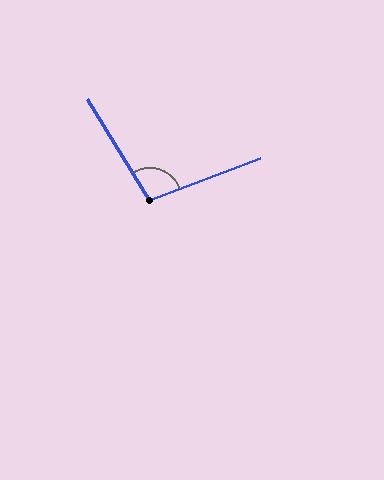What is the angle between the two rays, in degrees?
Approximately 101 degrees.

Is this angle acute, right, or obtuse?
It is obtuse.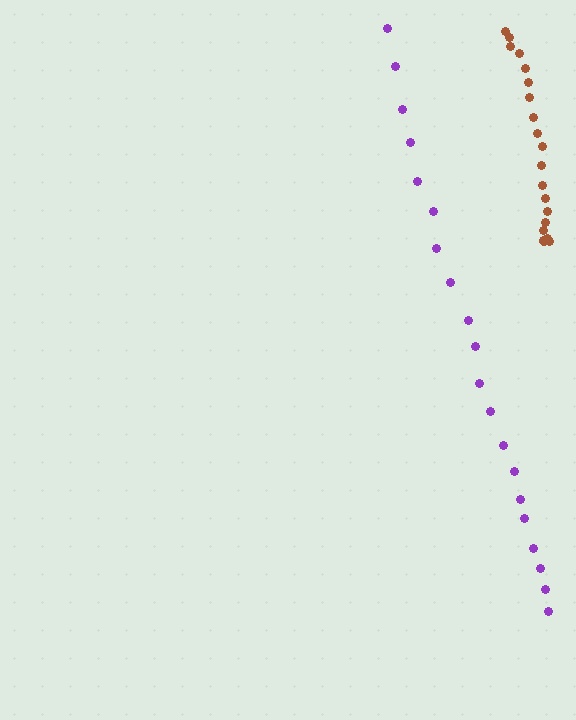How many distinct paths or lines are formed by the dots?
There are 2 distinct paths.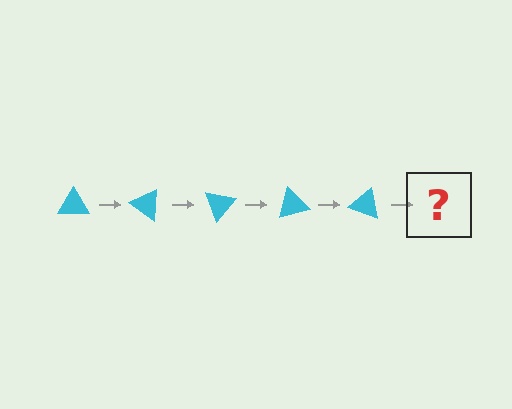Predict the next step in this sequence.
The next step is a cyan triangle rotated 175 degrees.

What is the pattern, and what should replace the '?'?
The pattern is that the triangle rotates 35 degrees each step. The '?' should be a cyan triangle rotated 175 degrees.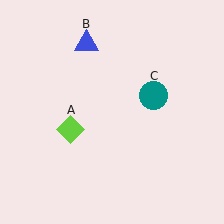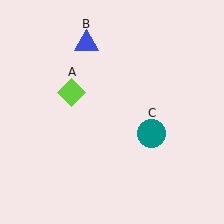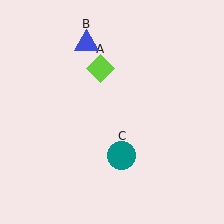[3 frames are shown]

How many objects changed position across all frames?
2 objects changed position: lime diamond (object A), teal circle (object C).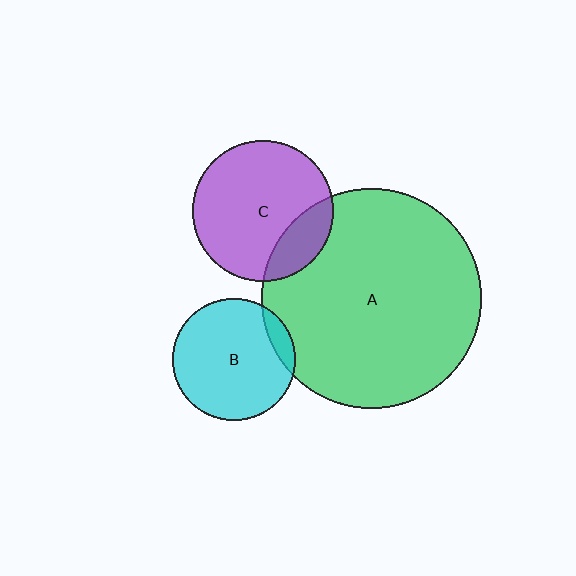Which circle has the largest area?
Circle A (green).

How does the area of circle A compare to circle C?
Approximately 2.4 times.